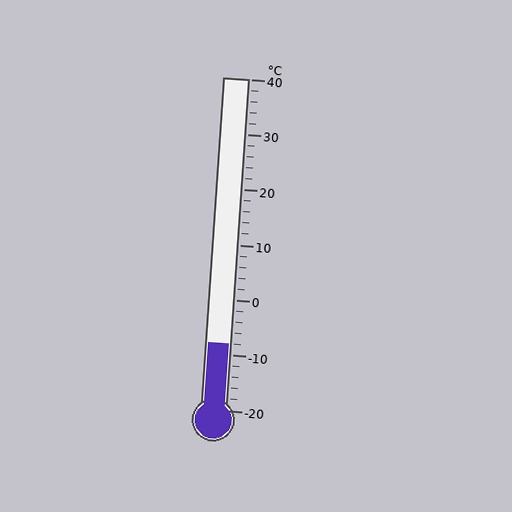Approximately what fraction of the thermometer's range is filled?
The thermometer is filled to approximately 20% of its range.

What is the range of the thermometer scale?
The thermometer scale ranges from -20°C to 40°C.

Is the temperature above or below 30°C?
The temperature is below 30°C.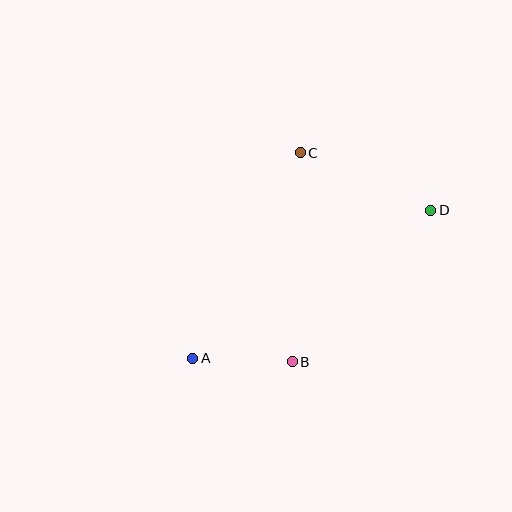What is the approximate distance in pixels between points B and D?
The distance between B and D is approximately 205 pixels.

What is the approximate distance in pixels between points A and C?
The distance between A and C is approximately 232 pixels.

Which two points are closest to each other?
Points A and B are closest to each other.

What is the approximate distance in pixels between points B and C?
The distance between B and C is approximately 209 pixels.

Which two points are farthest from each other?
Points A and D are farthest from each other.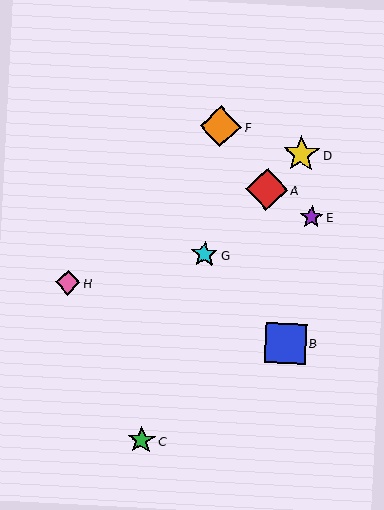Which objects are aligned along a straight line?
Objects A, D, G are aligned along a straight line.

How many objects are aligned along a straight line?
3 objects (A, D, G) are aligned along a straight line.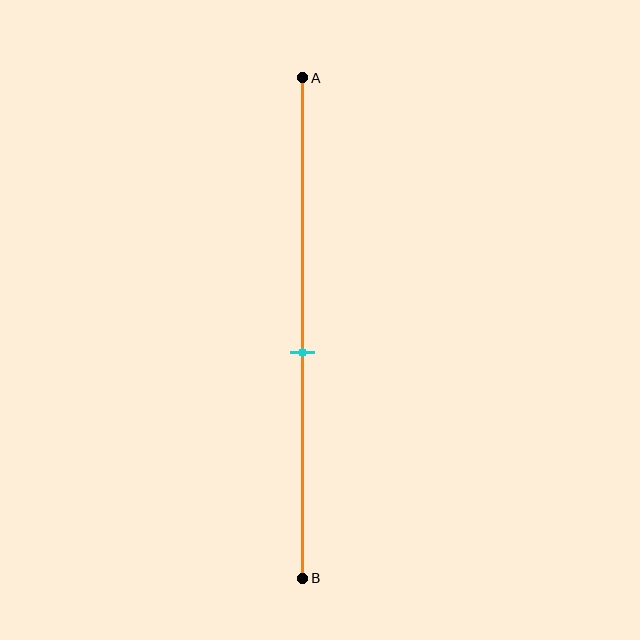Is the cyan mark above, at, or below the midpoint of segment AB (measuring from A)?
The cyan mark is below the midpoint of segment AB.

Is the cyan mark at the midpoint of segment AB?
No, the mark is at about 55% from A, not at the 50% midpoint.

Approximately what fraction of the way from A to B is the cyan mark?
The cyan mark is approximately 55% of the way from A to B.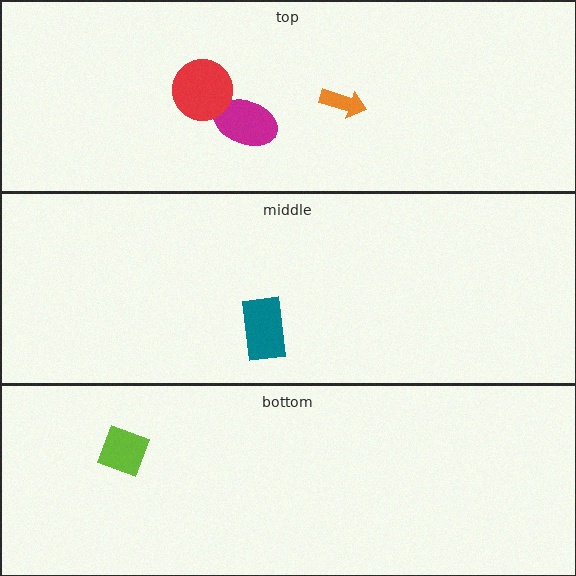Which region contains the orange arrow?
The top region.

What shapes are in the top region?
The magenta ellipse, the orange arrow, the red circle.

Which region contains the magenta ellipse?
The top region.